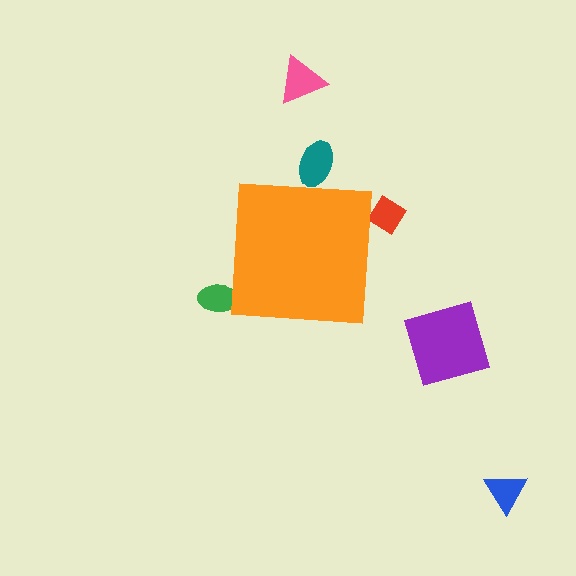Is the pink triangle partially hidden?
No, the pink triangle is fully visible.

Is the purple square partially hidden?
No, the purple square is fully visible.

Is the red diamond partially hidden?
Yes, the red diamond is partially hidden behind the orange square.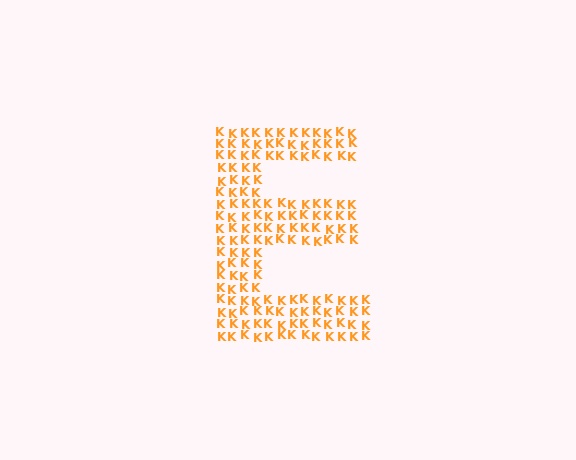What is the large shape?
The large shape is the letter E.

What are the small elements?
The small elements are letter K's.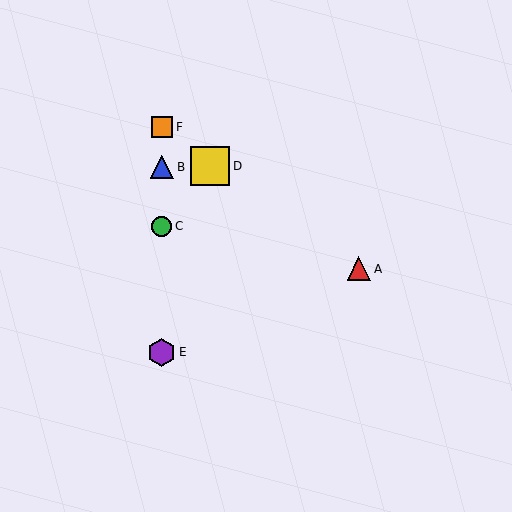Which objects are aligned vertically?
Objects B, C, E, F are aligned vertically.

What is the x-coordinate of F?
Object F is at x≈162.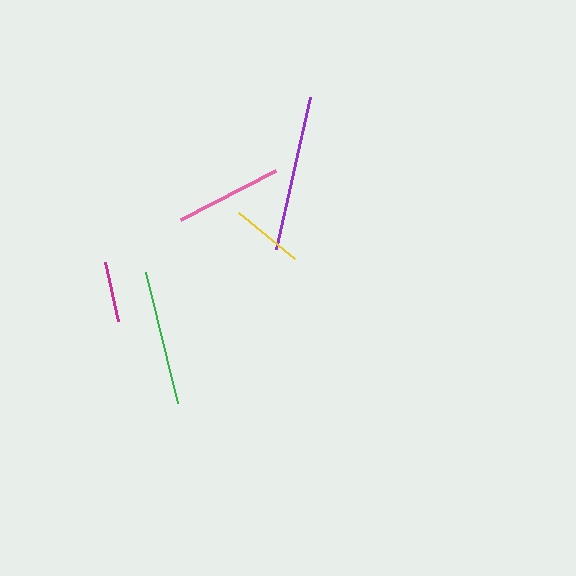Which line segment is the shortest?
The magenta line is the shortest at approximately 61 pixels.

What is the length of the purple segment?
The purple segment is approximately 155 pixels long.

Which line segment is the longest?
The purple line is the longest at approximately 155 pixels.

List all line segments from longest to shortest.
From longest to shortest: purple, green, pink, yellow, magenta.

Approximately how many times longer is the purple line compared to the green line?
The purple line is approximately 1.2 times the length of the green line.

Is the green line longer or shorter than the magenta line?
The green line is longer than the magenta line.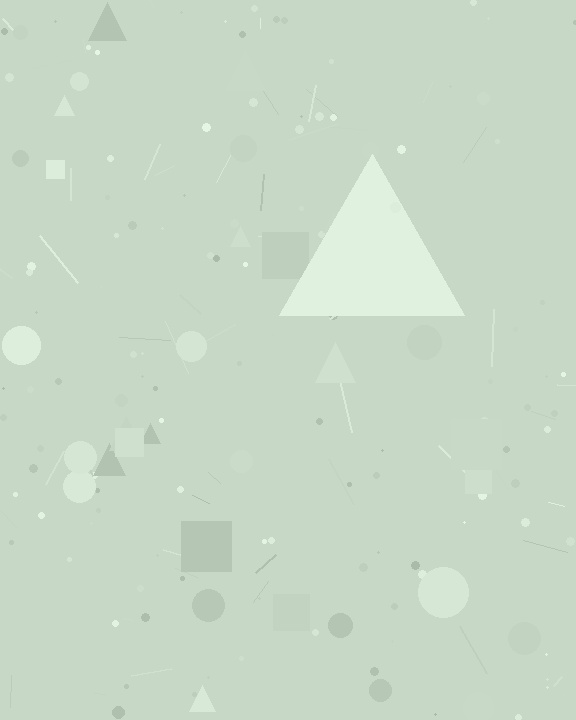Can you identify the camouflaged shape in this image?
The camouflaged shape is a triangle.